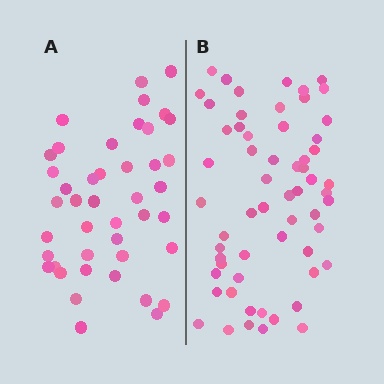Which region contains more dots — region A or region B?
Region B (the right region) has more dots.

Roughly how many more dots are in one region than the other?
Region B has approximately 15 more dots than region A.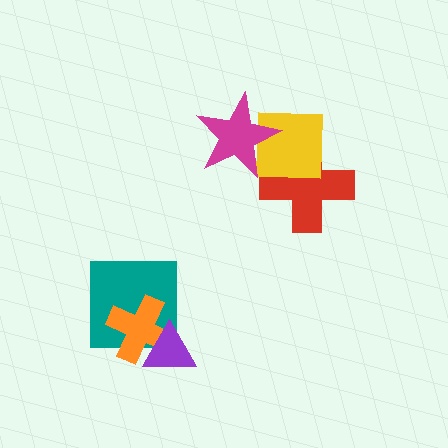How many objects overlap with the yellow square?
2 objects overlap with the yellow square.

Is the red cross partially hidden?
Yes, it is partially covered by another shape.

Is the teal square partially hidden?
Yes, it is partially covered by another shape.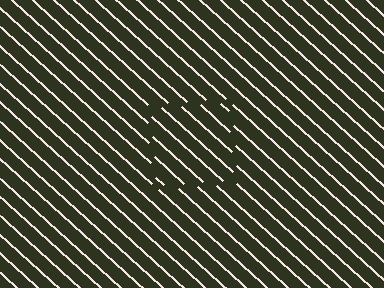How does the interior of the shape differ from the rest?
The interior of the shape contains the same grating, shifted by half a period — the contour is defined by the phase discontinuity where line-ends from the inner and outer gratings abut.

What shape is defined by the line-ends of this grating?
An illusory square. The interior of the shape contains the same grating, shifted by half a period — the contour is defined by the phase discontinuity where line-ends from the inner and outer gratings abut.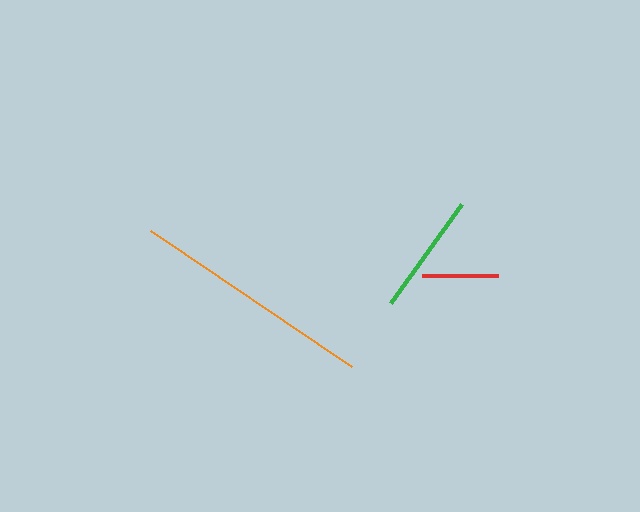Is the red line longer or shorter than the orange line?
The orange line is longer than the red line.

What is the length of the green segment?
The green segment is approximately 122 pixels long.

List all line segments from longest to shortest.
From longest to shortest: orange, green, red.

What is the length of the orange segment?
The orange segment is approximately 243 pixels long.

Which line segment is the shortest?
The red line is the shortest at approximately 76 pixels.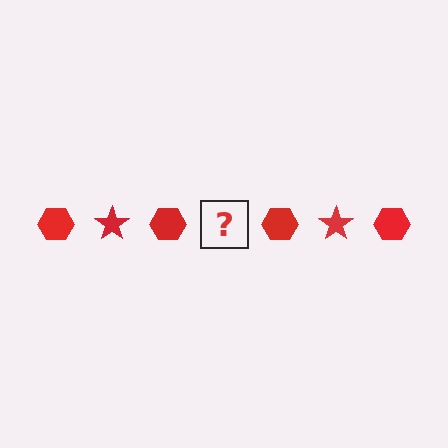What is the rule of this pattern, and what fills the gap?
The rule is that the pattern cycles through hexagon, star shapes in red. The gap should be filled with a red star.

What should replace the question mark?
The question mark should be replaced with a red star.